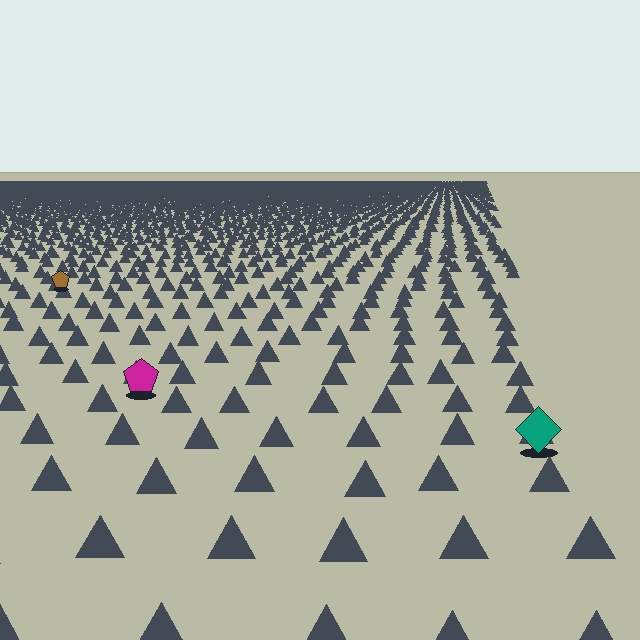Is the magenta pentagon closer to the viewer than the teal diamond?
No. The teal diamond is closer — you can tell from the texture gradient: the ground texture is coarser near it.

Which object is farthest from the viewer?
The brown pentagon is farthest from the viewer. It appears smaller and the ground texture around it is denser.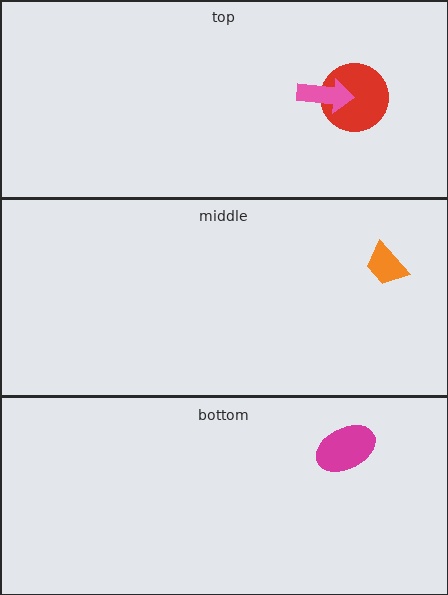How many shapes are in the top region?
2.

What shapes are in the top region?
The red circle, the pink arrow.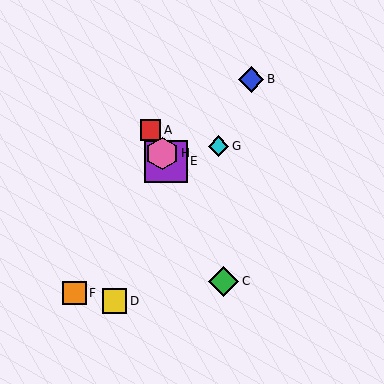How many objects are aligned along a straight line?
4 objects (A, C, E, H) are aligned along a straight line.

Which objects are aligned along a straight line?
Objects A, C, E, H are aligned along a straight line.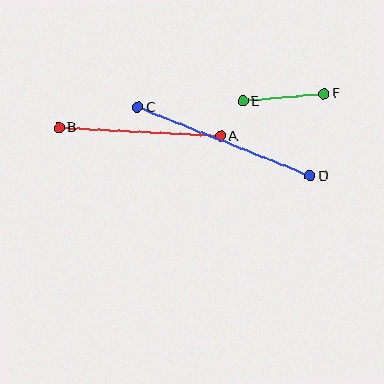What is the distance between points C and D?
The distance is approximately 186 pixels.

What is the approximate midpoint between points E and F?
The midpoint is at approximately (283, 98) pixels.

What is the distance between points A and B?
The distance is approximately 162 pixels.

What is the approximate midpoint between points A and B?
The midpoint is at approximately (140, 132) pixels.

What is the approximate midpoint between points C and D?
The midpoint is at approximately (224, 142) pixels.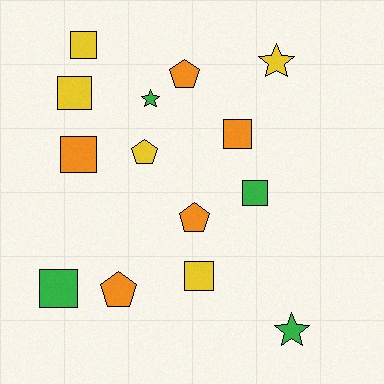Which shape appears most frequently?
Square, with 7 objects.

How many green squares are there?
There are 2 green squares.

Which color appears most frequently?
Yellow, with 5 objects.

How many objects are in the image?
There are 14 objects.